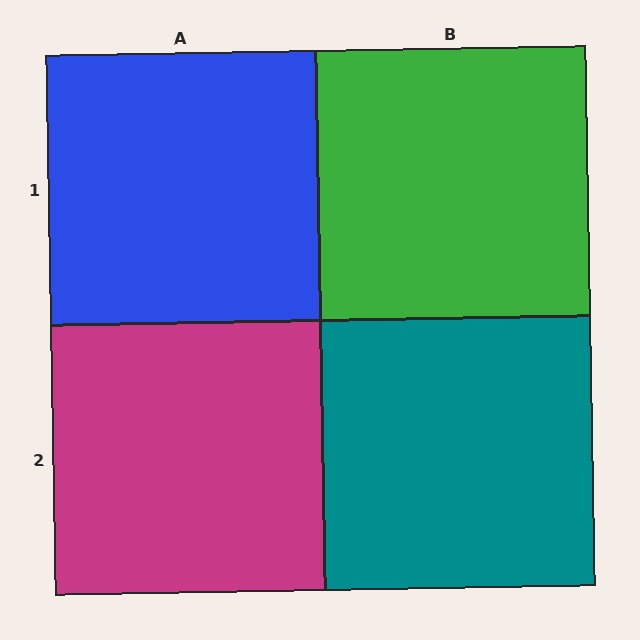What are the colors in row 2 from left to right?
Magenta, teal.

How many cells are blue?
1 cell is blue.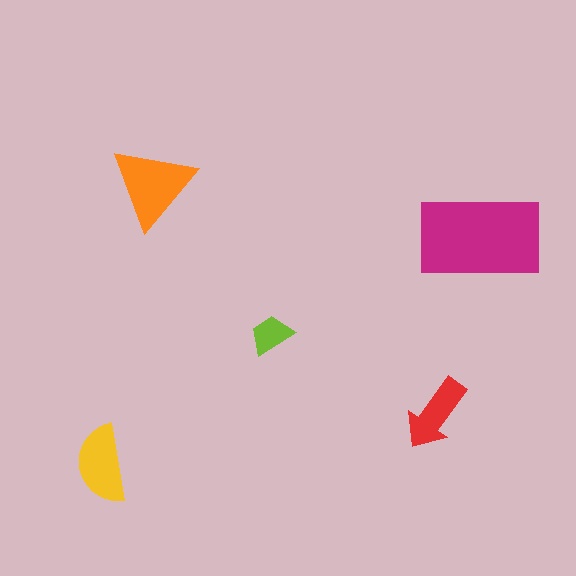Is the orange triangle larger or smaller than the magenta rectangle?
Smaller.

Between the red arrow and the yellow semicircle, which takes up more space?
The yellow semicircle.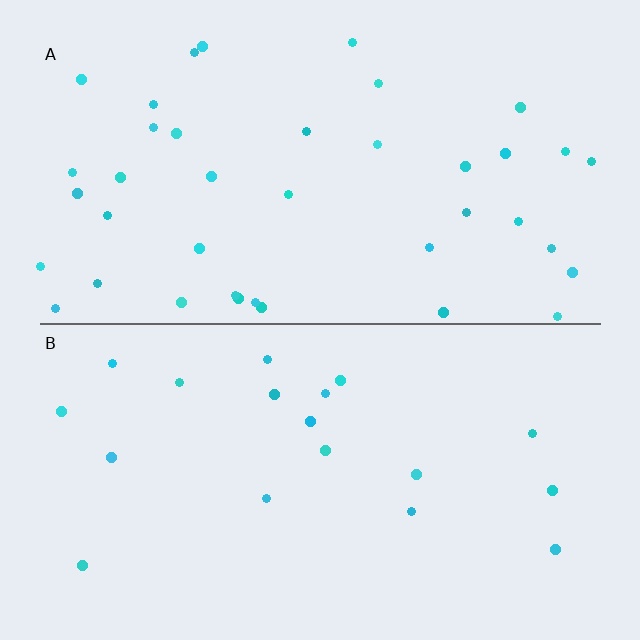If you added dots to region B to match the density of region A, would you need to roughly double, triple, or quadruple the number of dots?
Approximately double.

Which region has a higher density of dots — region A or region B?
A (the top).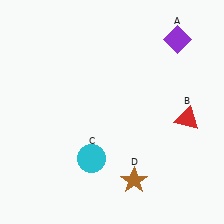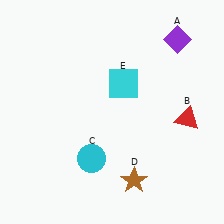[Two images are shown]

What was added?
A cyan square (E) was added in Image 2.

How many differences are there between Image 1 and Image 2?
There is 1 difference between the two images.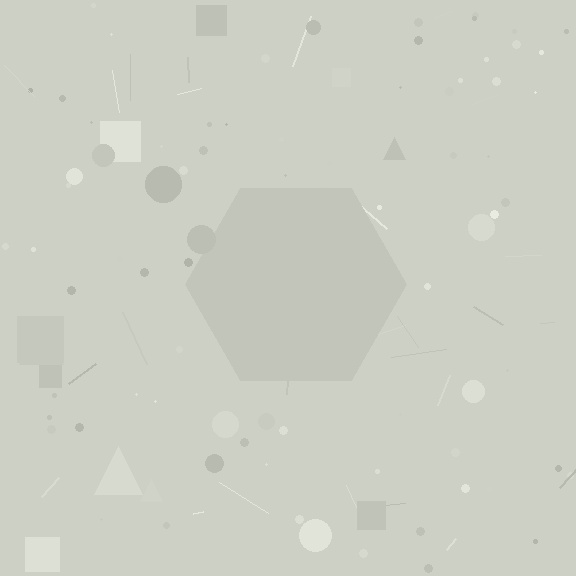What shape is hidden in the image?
A hexagon is hidden in the image.